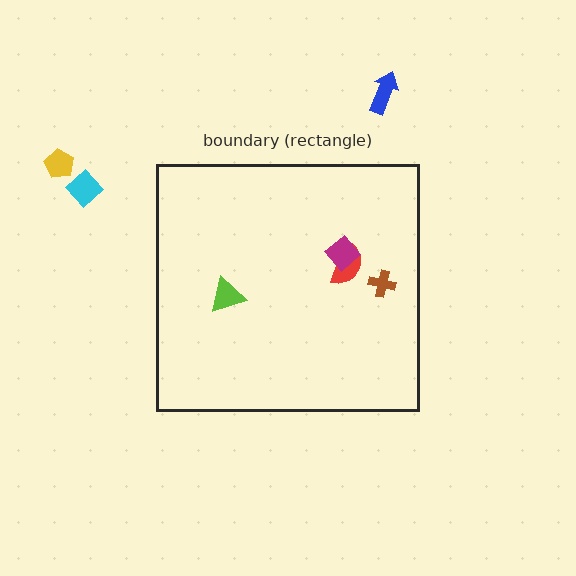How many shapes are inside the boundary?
4 inside, 3 outside.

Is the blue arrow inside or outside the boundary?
Outside.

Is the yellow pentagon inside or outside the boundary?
Outside.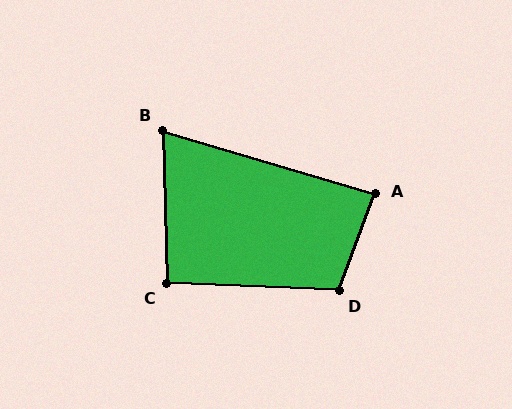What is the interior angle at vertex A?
Approximately 86 degrees (approximately right).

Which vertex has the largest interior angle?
D, at approximately 108 degrees.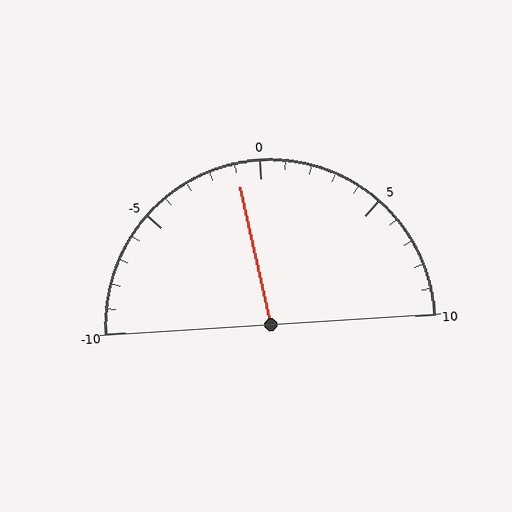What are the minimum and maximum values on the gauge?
The gauge ranges from -10 to 10.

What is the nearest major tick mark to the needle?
The nearest major tick mark is 0.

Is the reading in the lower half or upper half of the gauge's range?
The reading is in the lower half of the range (-10 to 10).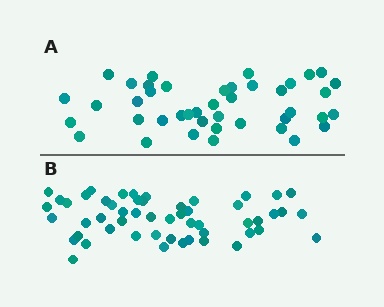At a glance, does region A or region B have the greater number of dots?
Region B (the bottom region) has more dots.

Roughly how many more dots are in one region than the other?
Region B has roughly 12 or so more dots than region A.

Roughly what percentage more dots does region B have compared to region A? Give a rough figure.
About 25% more.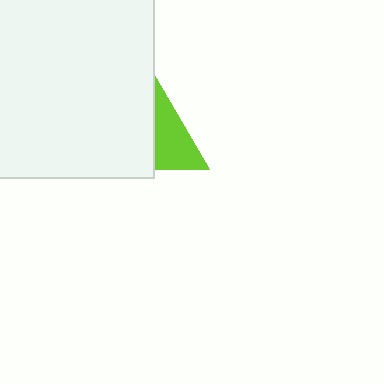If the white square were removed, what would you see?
You would see the complete lime triangle.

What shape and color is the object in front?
The object in front is a white square.